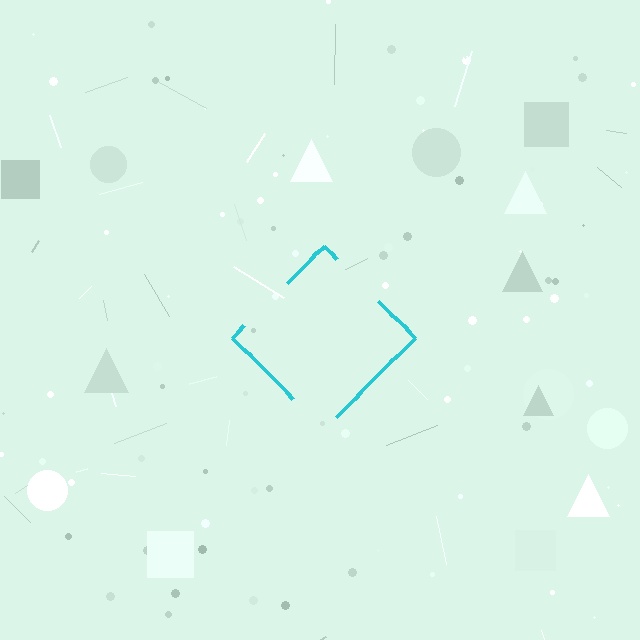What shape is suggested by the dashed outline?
The dashed outline suggests a diamond.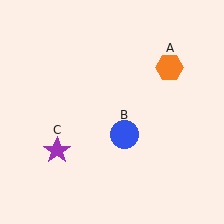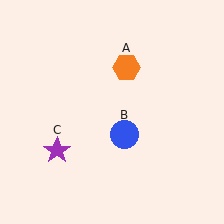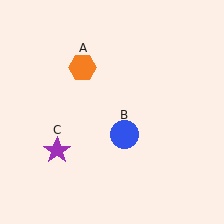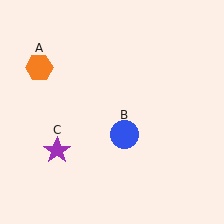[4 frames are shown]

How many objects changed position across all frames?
1 object changed position: orange hexagon (object A).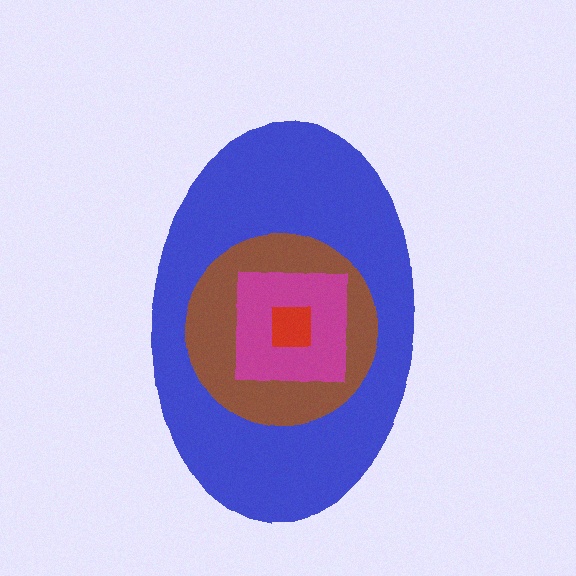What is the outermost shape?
The blue ellipse.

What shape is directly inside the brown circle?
The magenta square.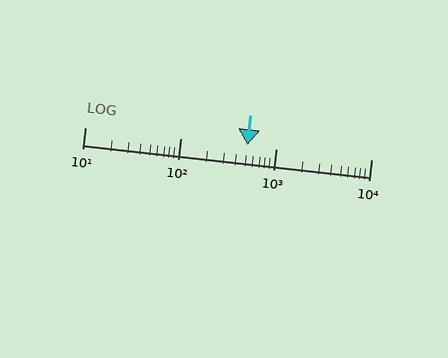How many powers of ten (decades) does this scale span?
The scale spans 3 decades, from 10 to 10000.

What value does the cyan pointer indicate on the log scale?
The pointer indicates approximately 510.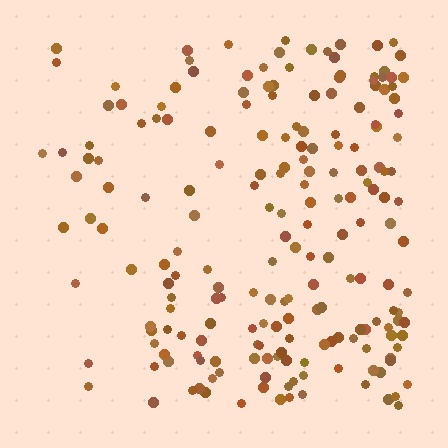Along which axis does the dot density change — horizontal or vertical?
Horizontal.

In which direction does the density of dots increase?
From left to right, with the right side densest.